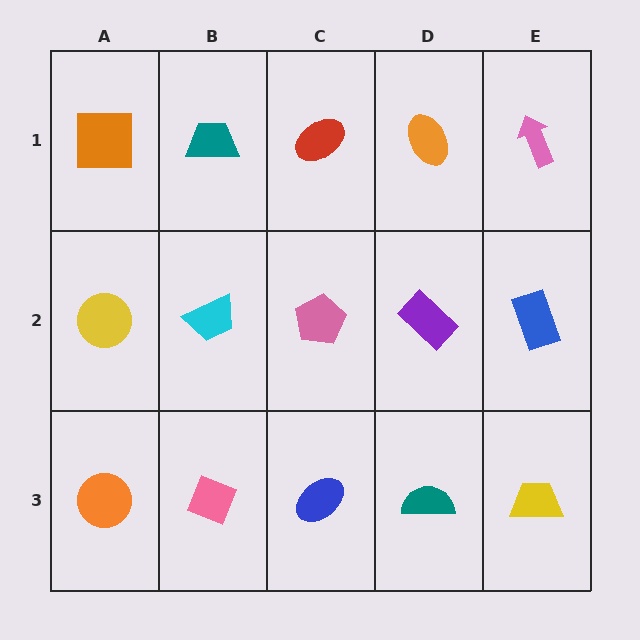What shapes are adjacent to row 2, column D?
An orange ellipse (row 1, column D), a teal semicircle (row 3, column D), a pink pentagon (row 2, column C), a blue rectangle (row 2, column E).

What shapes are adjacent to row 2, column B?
A teal trapezoid (row 1, column B), a pink diamond (row 3, column B), a yellow circle (row 2, column A), a pink pentagon (row 2, column C).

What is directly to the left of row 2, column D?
A pink pentagon.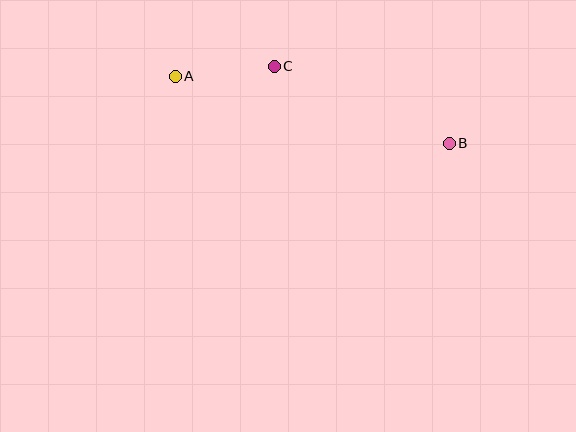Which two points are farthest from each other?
Points A and B are farthest from each other.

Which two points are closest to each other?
Points A and C are closest to each other.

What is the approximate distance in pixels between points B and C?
The distance between B and C is approximately 191 pixels.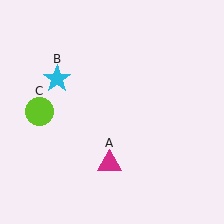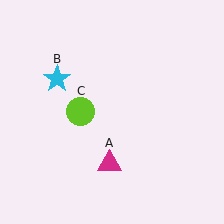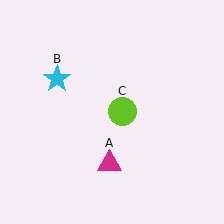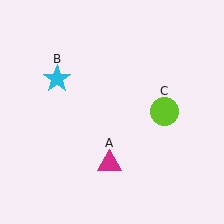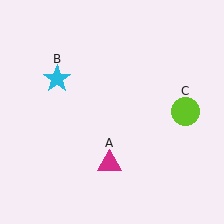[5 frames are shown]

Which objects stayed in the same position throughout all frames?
Magenta triangle (object A) and cyan star (object B) remained stationary.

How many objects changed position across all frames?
1 object changed position: lime circle (object C).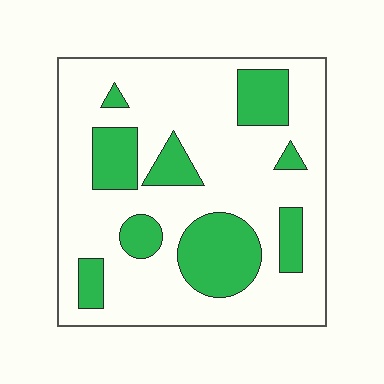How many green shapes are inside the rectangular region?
9.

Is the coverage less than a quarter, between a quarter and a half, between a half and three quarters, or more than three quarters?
Between a quarter and a half.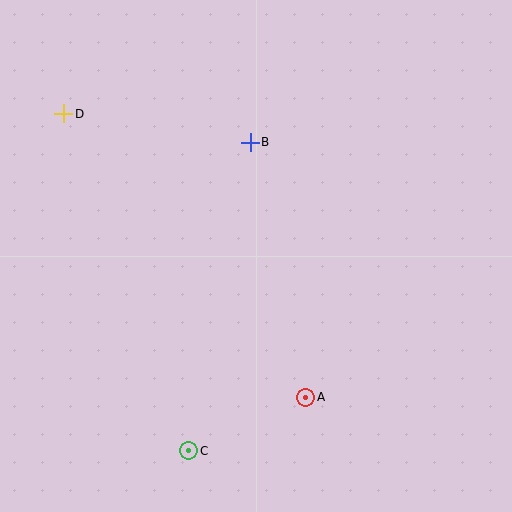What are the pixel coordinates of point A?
Point A is at (306, 397).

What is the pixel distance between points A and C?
The distance between A and C is 128 pixels.